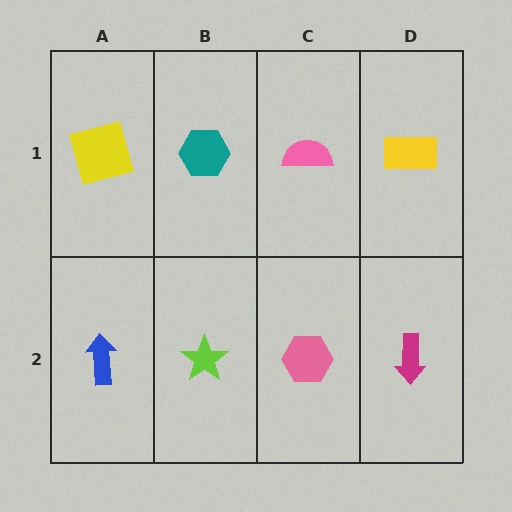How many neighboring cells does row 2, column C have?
3.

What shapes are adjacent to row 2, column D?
A yellow rectangle (row 1, column D), a pink hexagon (row 2, column C).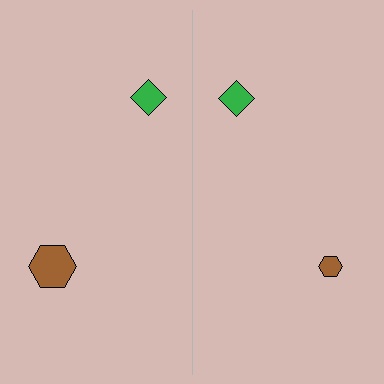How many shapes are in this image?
There are 4 shapes in this image.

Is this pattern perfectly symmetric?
No, the pattern is not perfectly symmetric. The brown hexagon on the right side has a different size than its mirror counterpart.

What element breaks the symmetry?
The brown hexagon on the right side has a different size than its mirror counterpart.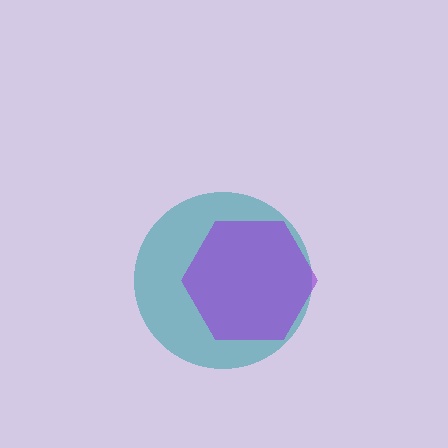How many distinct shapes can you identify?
There are 2 distinct shapes: a teal circle, a purple hexagon.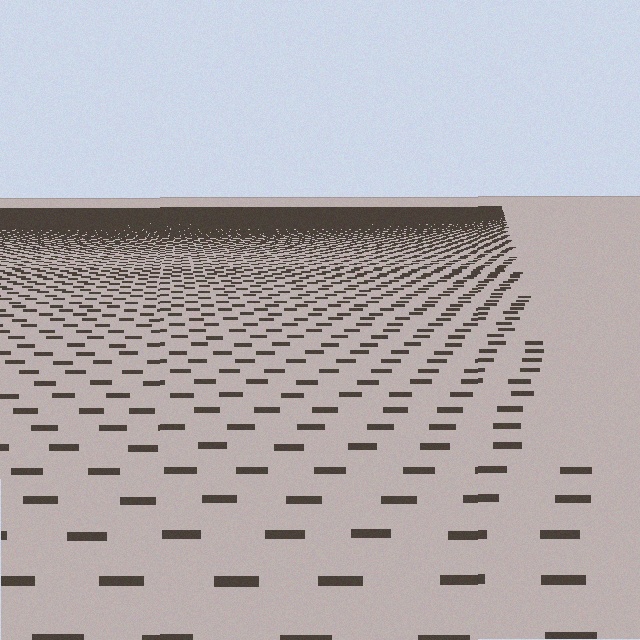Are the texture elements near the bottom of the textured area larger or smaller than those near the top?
Larger. Near the bottom, elements are closer to the viewer and appear at a bigger on-screen size.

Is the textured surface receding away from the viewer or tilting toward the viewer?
The surface is receding away from the viewer. Texture elements get smaller and denser toward the top.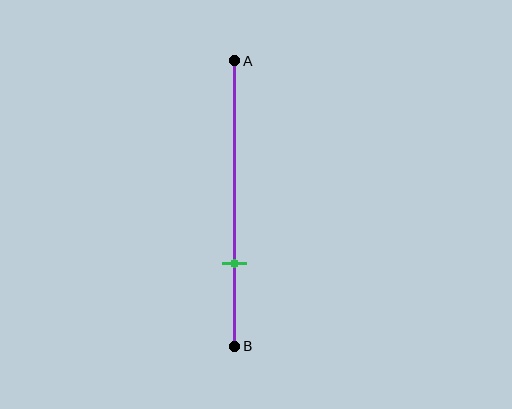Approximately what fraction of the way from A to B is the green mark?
The green mark is approximately 70% of the way from A to B.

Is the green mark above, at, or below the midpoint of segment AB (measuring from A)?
The green mark is below the midpoint of segment AB.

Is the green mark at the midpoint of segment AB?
No, the mark is at about 70% from A, not at the 50% midpoint.